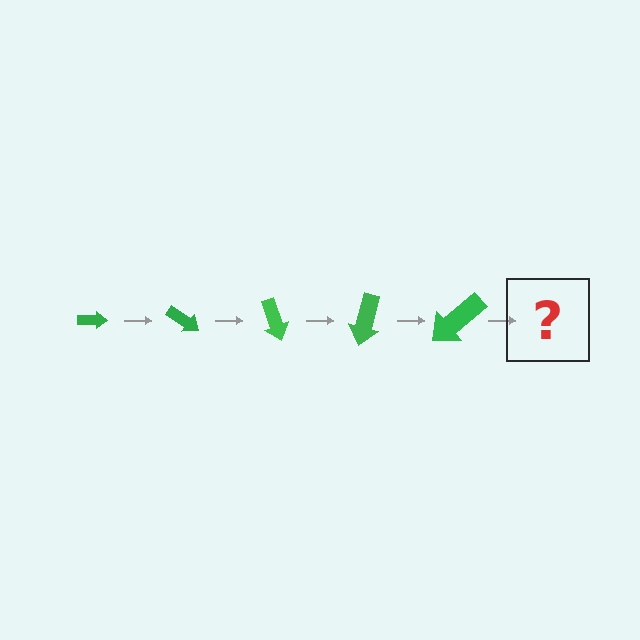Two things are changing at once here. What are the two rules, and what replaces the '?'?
The two rules are that the arrow grows larger each step and it rotates 35 degrees each step. The '?' should be an arrow, larger than the previous one and rotated 175 degrees from the start.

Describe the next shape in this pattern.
It should be an arrow, larger than the previous one and rotated 175 degrees from the start.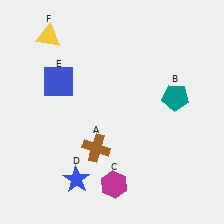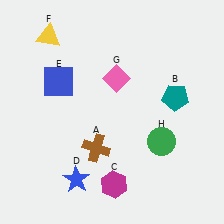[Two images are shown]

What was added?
A pink diamond (G), a green circle (H) were added in Image 2.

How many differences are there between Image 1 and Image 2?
There are 2 differences between the two images.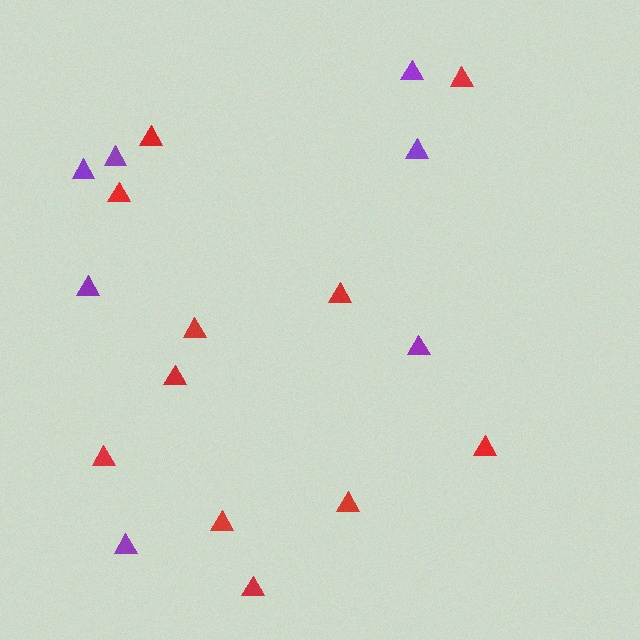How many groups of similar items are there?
There are 2 groups: one group of purple triangles (7) and one group of red triangles (11).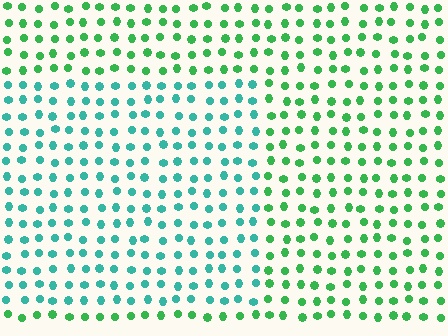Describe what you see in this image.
The image is filled with small green elements in a uniform arrangement. A rectangle-shaped region is visible where the elements are tinted to a slightly different hue, forming a subtle color boundary.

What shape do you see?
I see a rectangle.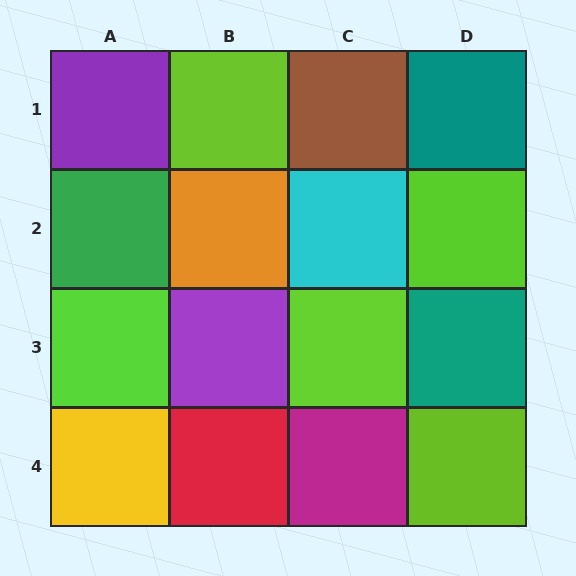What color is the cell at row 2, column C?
Cyan.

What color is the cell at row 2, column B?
Orange.